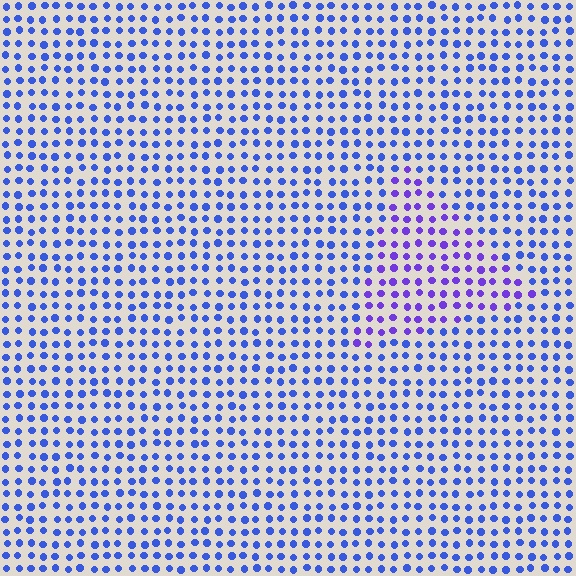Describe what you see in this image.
The image is filled with small blue elements in a uniform arrangement. A triangle-shaped region is visible where the elements are tinted to a slightly different hue, forming a subtle color boundary.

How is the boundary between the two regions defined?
The boundary is defined purely by a slight shift in hue (about 33 degrees). Spacing, size, and orientation are identical on both sides.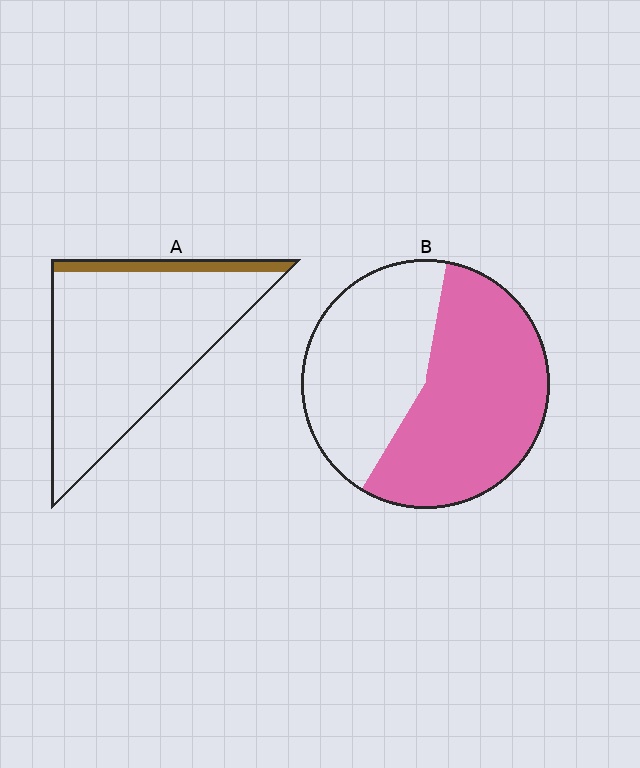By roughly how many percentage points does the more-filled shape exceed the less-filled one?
By roughly 45 percentage points (B over A).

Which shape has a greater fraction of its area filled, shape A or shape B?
Shape B.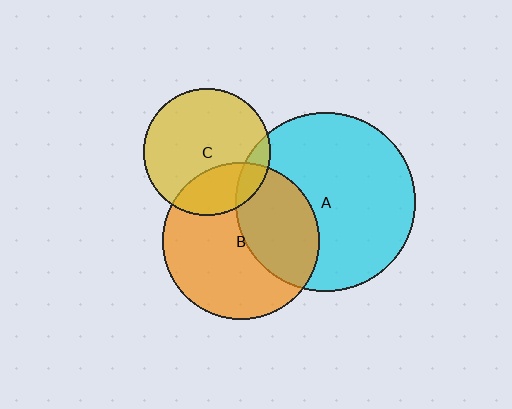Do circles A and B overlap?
Yes.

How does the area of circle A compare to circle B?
Approximately 1.3 times.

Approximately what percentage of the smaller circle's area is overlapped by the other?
Approximately 40%.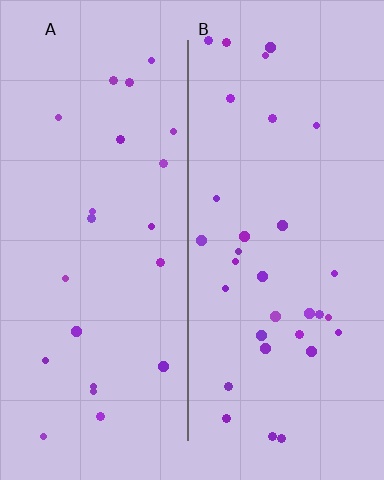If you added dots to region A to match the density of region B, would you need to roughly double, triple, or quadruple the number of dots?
Approximately double.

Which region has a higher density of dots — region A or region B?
B (the right).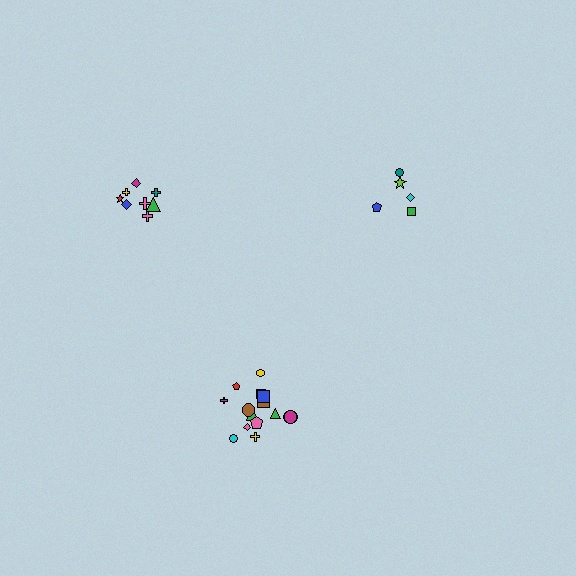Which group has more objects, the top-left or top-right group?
The top-left group.